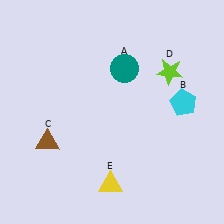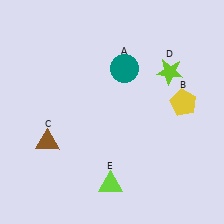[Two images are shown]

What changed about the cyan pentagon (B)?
In Image 1, B is cyan. In Image 2, it changed to yellow.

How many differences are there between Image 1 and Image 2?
There are 2 differences between the two images.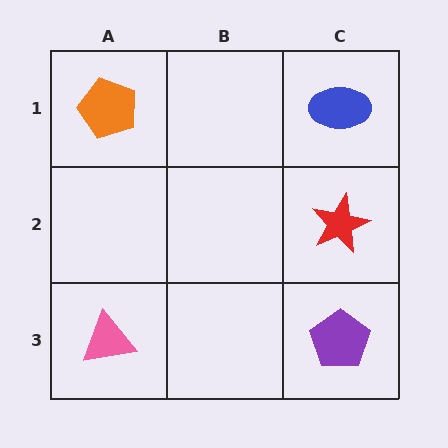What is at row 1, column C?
A blue ellipse.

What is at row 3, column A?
A pink triangle.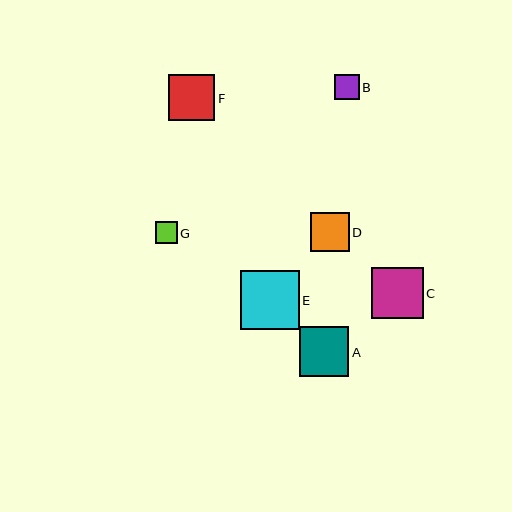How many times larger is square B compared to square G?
Square B is approximately 1.1 times the size of square G.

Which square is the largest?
Square E is the largest with a size of approximately 59 pixels.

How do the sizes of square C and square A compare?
Square C and square A are approximately the same size.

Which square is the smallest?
Square G is the smallest with a size of approximately 22 pixels.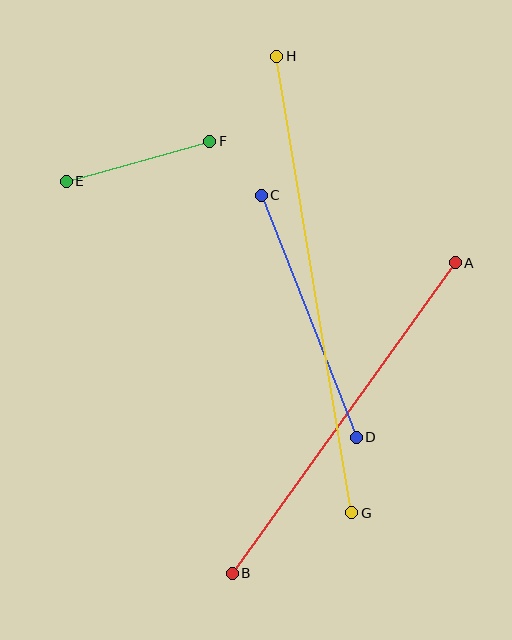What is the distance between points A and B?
The distance is approximately 382 pixels.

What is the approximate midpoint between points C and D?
The midpoint is at approximately (309, 316) pixels.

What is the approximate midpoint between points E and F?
The midpoint is at approximately (138, 161) pixels.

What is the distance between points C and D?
The distance is approximately 260 pixels.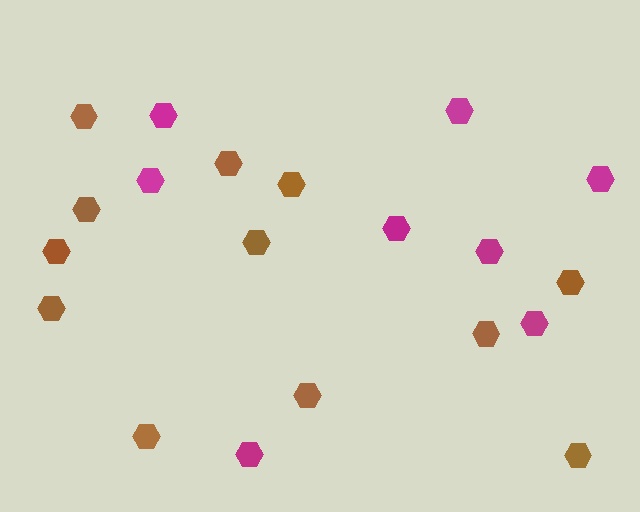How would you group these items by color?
There are 2 groups: one group of brown hexagons (12) and one group of magenta hexagons (8).